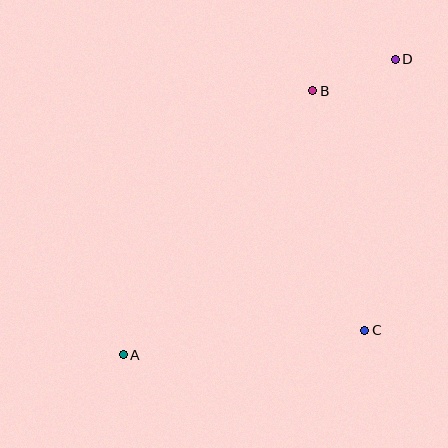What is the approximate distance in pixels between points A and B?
The distance between A and B is approximately 325 pixels.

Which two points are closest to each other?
Points B and D are closest to each other.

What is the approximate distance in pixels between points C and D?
The distance between C and D is approximately 272 pixels.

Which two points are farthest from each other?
Points A and D are farthest from each other.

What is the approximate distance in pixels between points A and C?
The distance between A and C is approximately 243 pixels.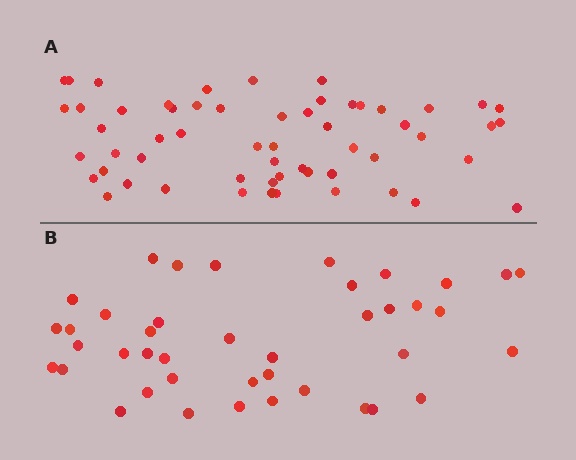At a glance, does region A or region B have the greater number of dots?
Region A (the top region) has more dots.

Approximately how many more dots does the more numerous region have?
Region A has approximately 15 more dots than region B.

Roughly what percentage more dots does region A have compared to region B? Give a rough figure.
About 40% more.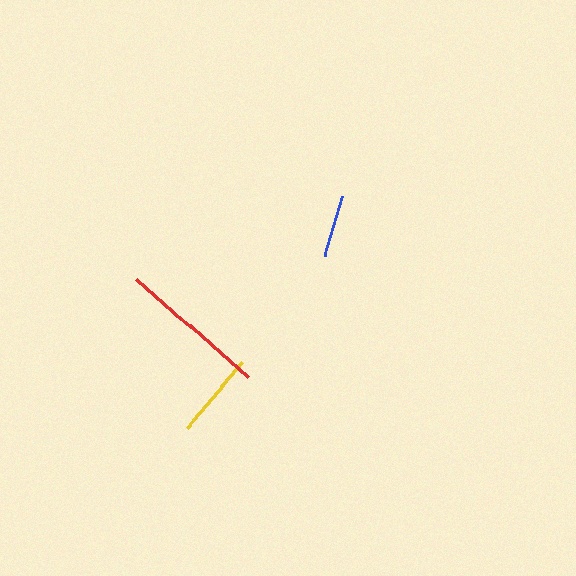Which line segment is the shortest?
The blue line is the shortest at approximately 62 pixels.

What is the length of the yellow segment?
The yellow segment is approximately 85 pixels long.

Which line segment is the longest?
The red line is the longest at approximately 149 pixels.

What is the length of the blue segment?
The blue segment is approximately 62 pixels long.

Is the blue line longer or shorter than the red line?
The red line is longer than the blue line.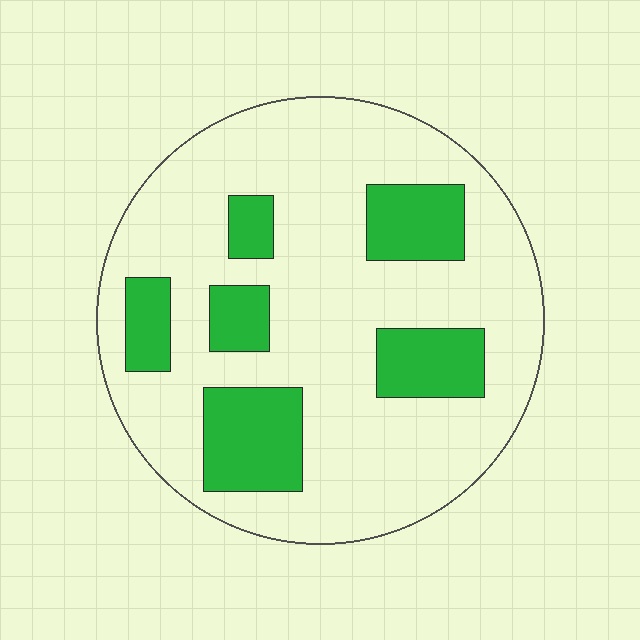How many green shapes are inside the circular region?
6.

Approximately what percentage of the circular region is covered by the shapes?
Approximately 25%.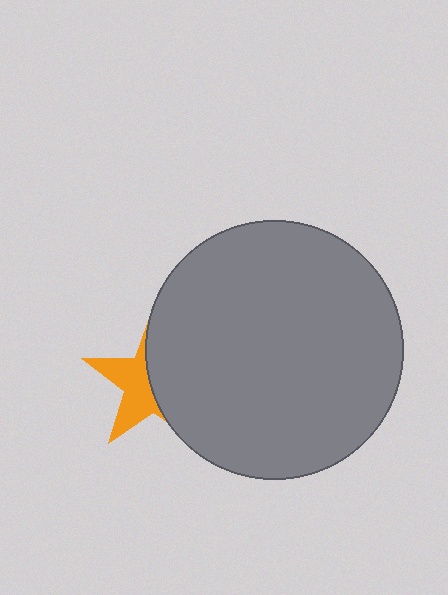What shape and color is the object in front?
The object in front is a gray circle.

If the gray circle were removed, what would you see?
You would see the complete orange star.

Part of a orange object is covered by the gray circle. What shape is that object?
It is a star.